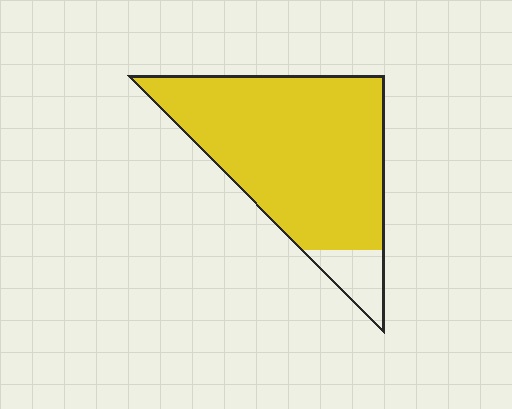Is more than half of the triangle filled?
Yes.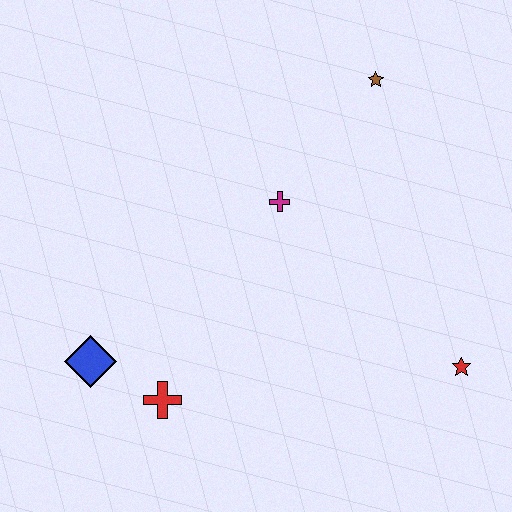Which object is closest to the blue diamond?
The red cross is closest to the blue diamond.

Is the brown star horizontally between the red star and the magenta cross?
Yes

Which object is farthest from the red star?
The blue diamond is farthest from the red star.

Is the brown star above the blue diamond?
Yes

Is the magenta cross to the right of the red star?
No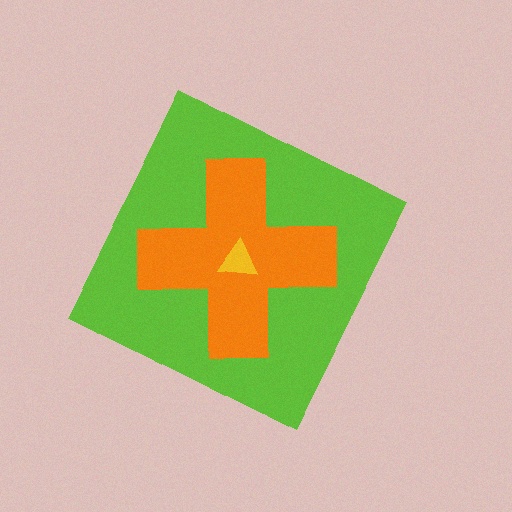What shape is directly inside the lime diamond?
The orange cross.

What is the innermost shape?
The yellow triangle.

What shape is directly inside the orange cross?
The yellow triangle.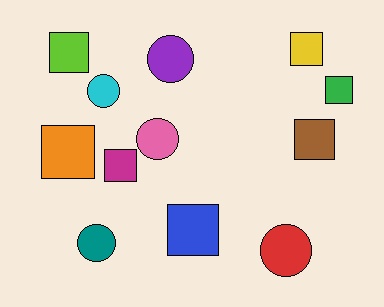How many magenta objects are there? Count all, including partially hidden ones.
There is 1 magenta object.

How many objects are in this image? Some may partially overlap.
There are 12 objects.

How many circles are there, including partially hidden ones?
There are 5 circles.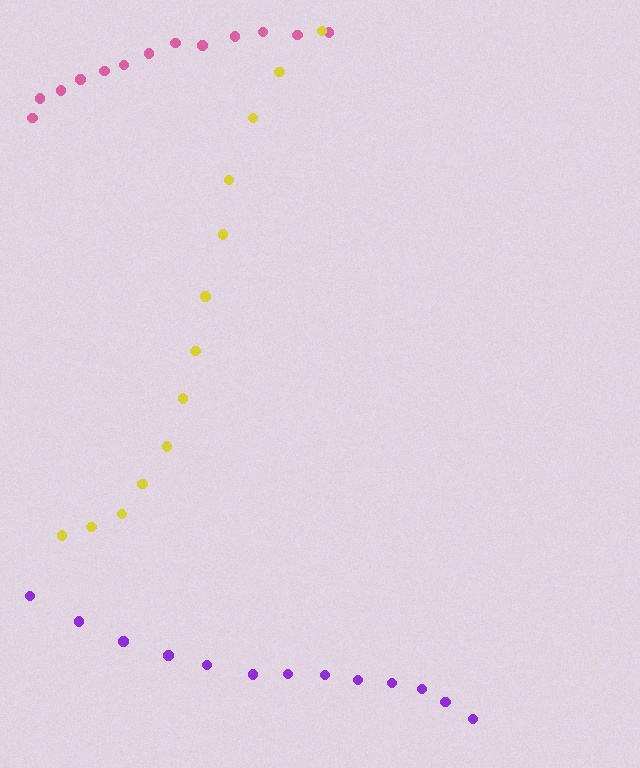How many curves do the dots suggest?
There are 3 distinct paths.